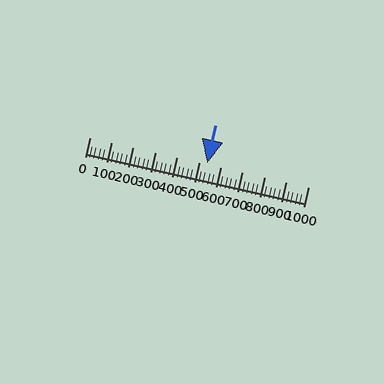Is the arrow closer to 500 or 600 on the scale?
The arrow is closer to 500.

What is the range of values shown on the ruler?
The ruler shows values from 0 to 1000.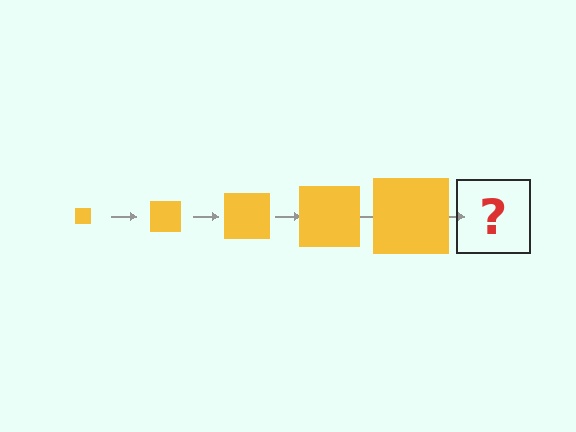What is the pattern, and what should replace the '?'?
The pattern is that the square gets progressively larger each step. The '?' should be a yellow square, larger than the previous one.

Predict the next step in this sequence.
The next step is a yellow square, larger than the previous one.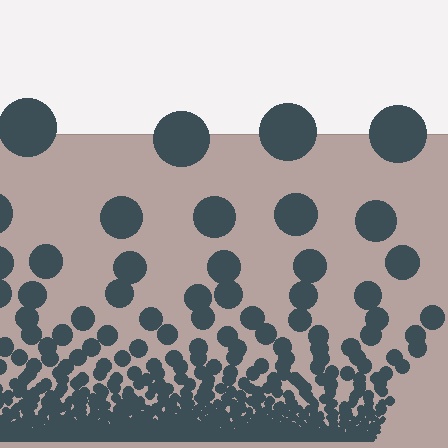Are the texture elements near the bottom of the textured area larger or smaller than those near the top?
Smaller. The gradient is inverted — elements near the bottom are smaller and denser.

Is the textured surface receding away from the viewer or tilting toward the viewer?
The surface appears to tilt toward the viewer. Texture elements get larger and sparser toward the top.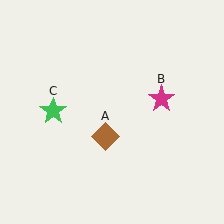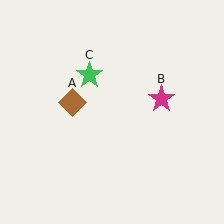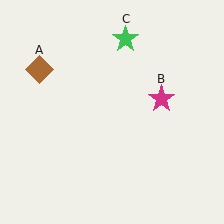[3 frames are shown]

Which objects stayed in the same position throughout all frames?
Magenta star (object B) remained stationary.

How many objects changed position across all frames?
2 objects changed position: brown diamond (object A), green star (object C).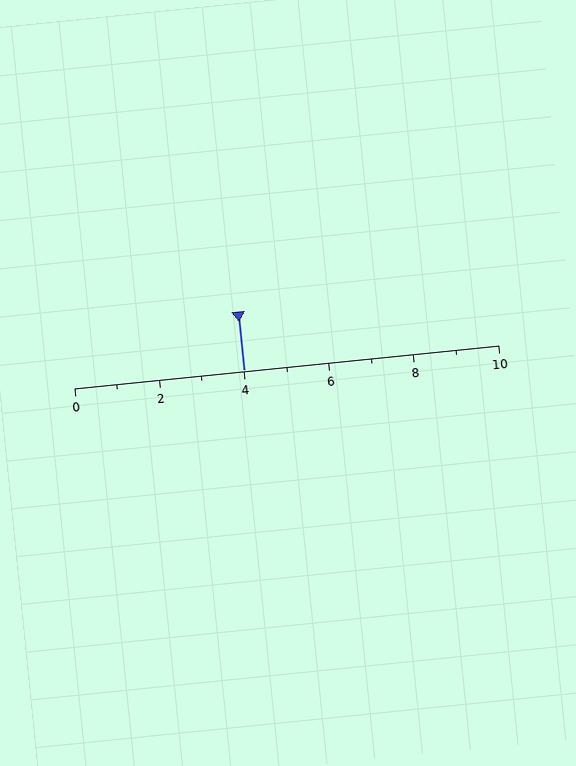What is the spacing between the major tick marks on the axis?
The major ticks are spaced 2 apart.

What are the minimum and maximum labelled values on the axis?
The axis runs from 0 to 10.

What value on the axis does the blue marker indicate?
The marker indicates approximately 4.